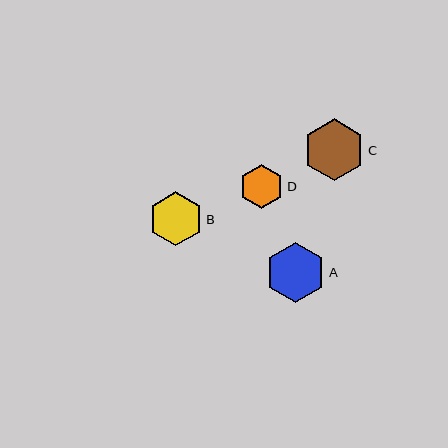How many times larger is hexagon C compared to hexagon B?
Hexagon C is approximately 1.1 times the size of hexagon B.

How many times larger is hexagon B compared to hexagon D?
Hexagon B is approximately 1.2 times the size of hexagon D.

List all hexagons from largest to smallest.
From largest to smallest: C, A, B, D.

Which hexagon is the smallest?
Hexagon D is the smallest with a size of approximately 44 pixels.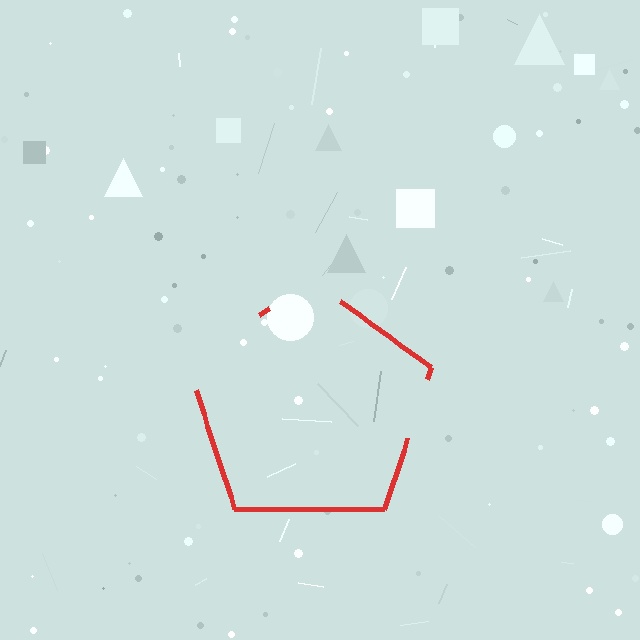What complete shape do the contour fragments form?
The contour fragments form a pentagon.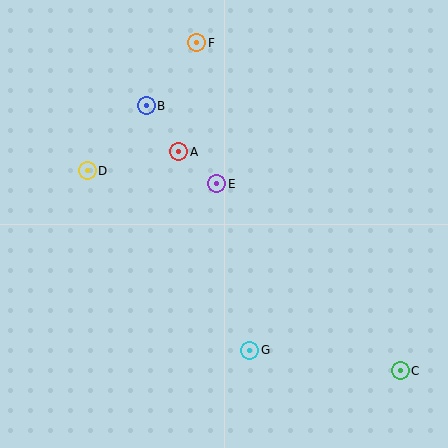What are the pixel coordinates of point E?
Point E is at (217, 184).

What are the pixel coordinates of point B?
Point B is at (146, 106).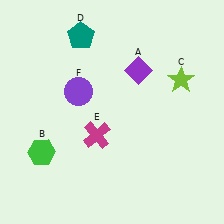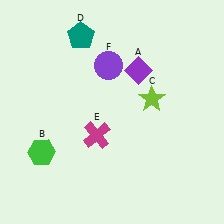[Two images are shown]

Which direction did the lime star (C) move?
The lime star (C) moved left.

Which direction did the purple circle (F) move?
The purple circle (F) moved right.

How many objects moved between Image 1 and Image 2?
2 objects moved between the two images.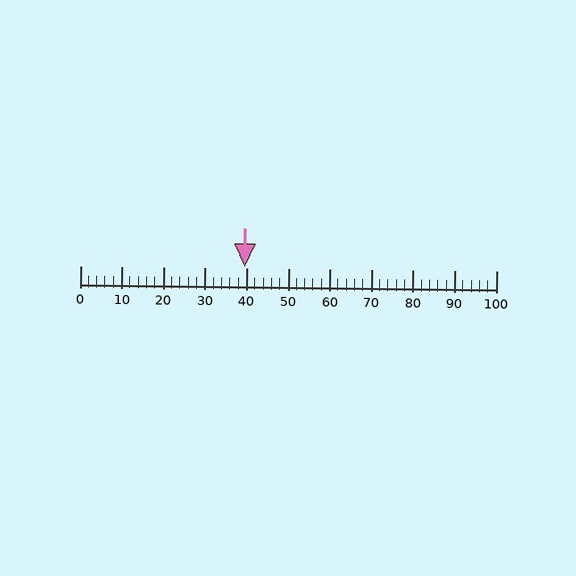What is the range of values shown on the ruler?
The ruler shows values from 0 to 100.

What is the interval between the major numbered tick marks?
The major tick marks are spaced 10 units apart.